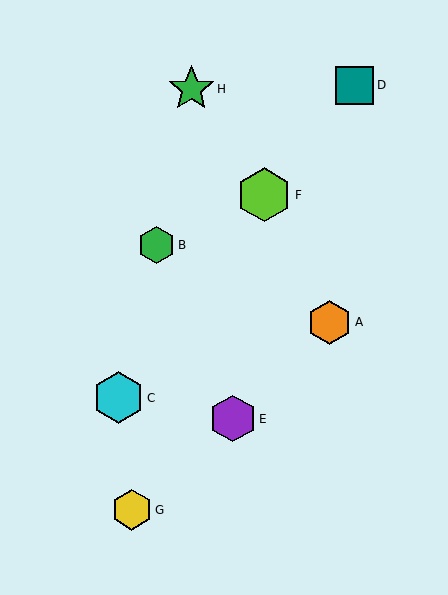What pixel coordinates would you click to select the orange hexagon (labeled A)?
Click at (329, 322) to select the orange hexagon A.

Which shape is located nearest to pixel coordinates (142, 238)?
The green hexagon (labeled B) at (156, 245) is nearest to that location.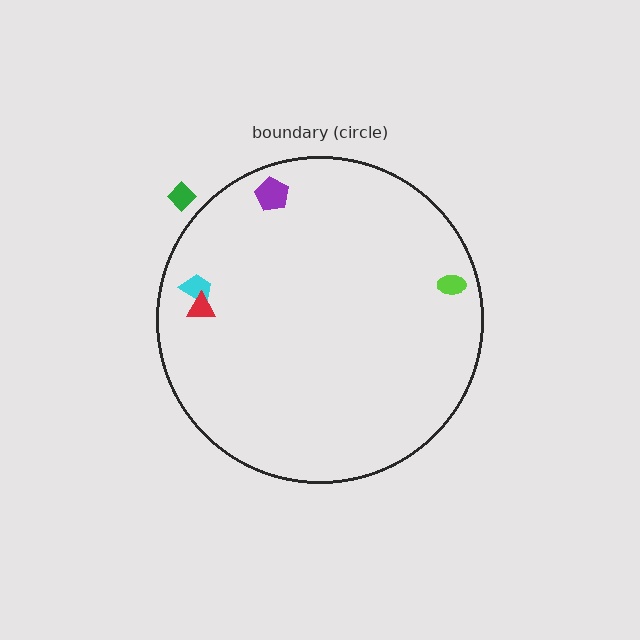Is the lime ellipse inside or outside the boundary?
Inside.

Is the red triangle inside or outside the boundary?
Inside.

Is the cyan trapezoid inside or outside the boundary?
Inside.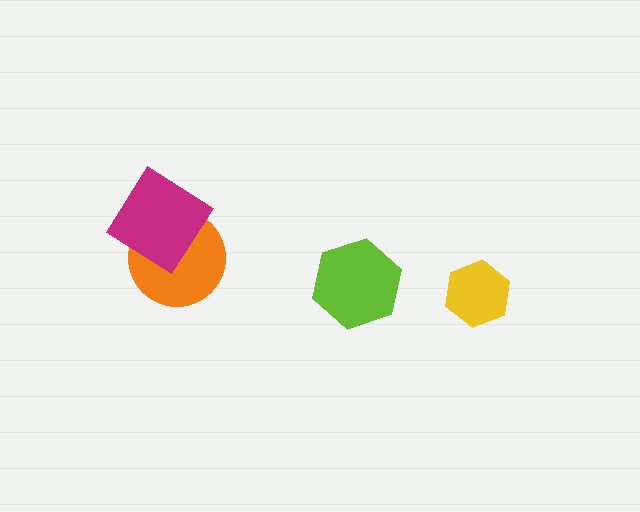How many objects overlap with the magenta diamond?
1 object overlaps with the magenta diamond.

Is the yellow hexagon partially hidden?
No, no other shape covers it.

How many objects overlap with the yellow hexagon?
0 objects overlap with the yellow hexagon.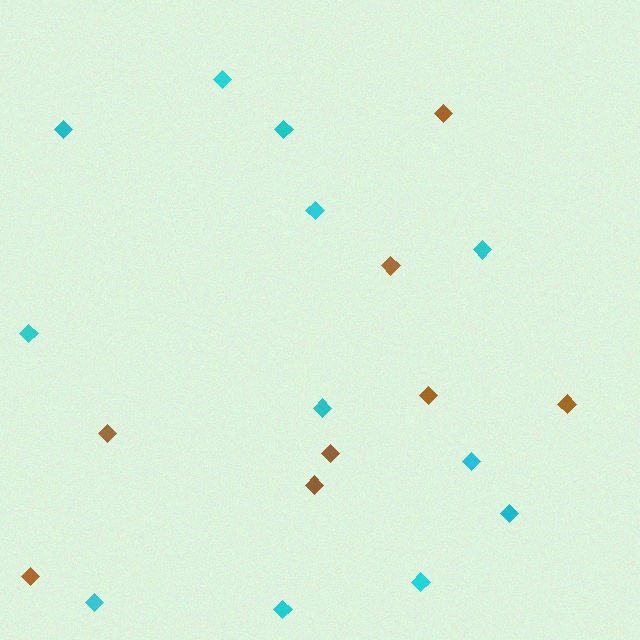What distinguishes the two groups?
There are 2 groups: one group of cyan diamonds (12) and one group of brown diamonds (8).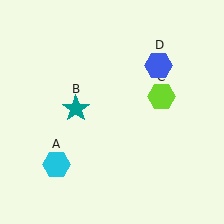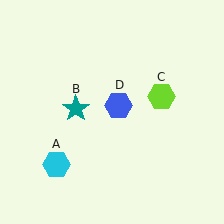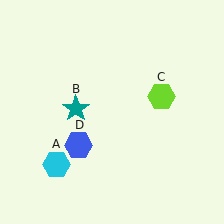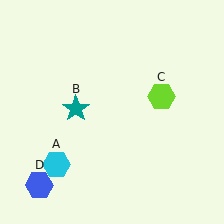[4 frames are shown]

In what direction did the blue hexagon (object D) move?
The blue hexagon (object D) moved down and to the left.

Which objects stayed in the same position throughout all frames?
Cyan hexagon (object A) and teal star (object B) and lime hexagon (object C) remained stationary.